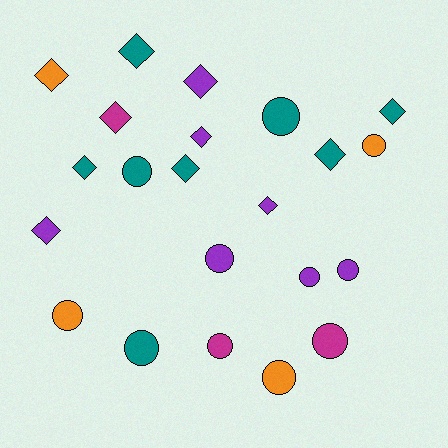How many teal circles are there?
There are 3 teal circles.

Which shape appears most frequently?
Circle, with 11 objects.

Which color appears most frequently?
Teal, with 8 objects.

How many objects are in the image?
There are 22 objects.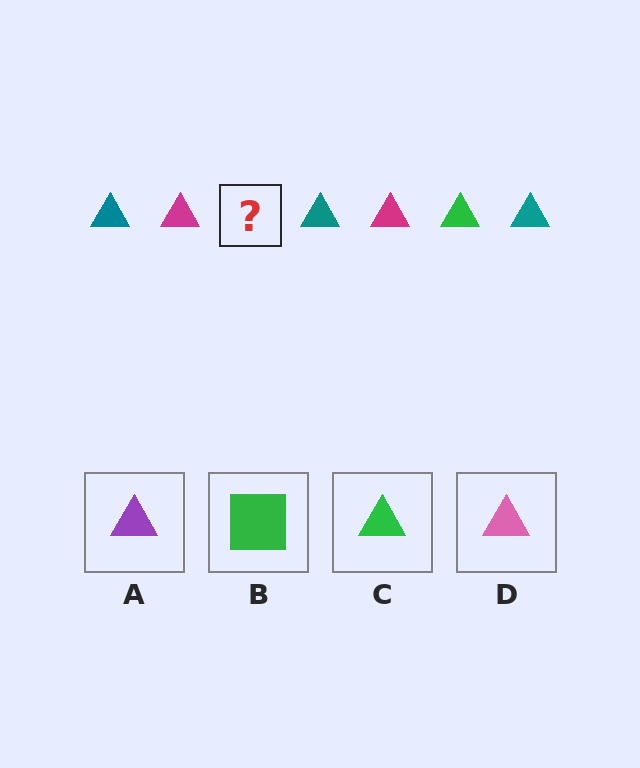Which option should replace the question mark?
Option C.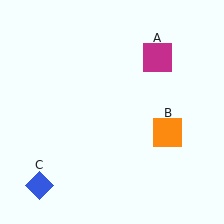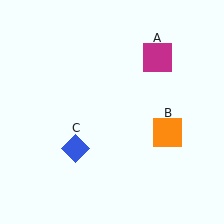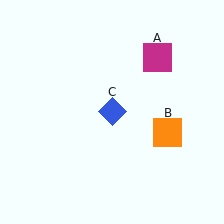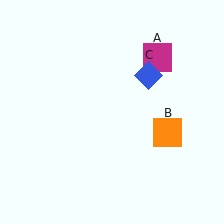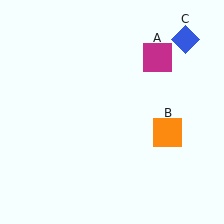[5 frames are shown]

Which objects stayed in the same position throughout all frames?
Magenta square (object A) and orange square (object B) remained stationary.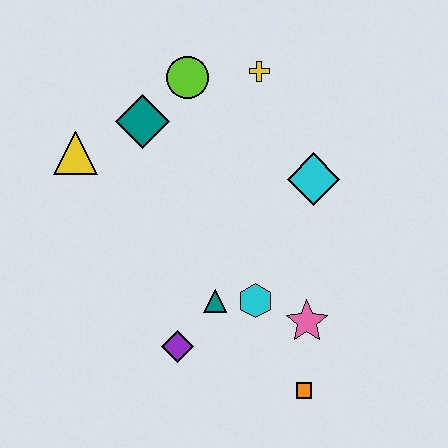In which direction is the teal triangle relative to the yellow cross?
The teal triangle is below the yellow cross.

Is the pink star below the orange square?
No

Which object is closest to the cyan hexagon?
The teal triangle is closest to the cyan hexagon.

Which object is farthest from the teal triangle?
The yellow cross is farthest from the teal triangle.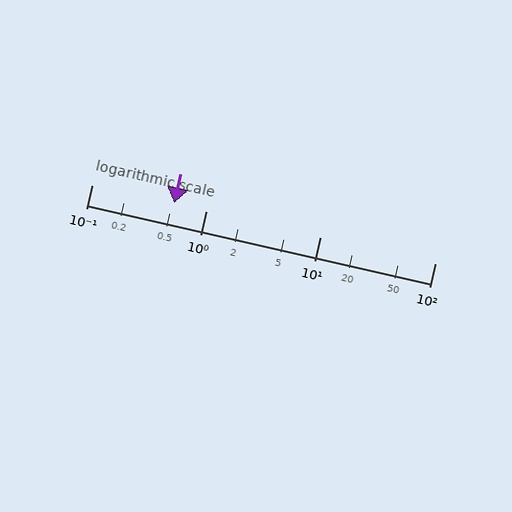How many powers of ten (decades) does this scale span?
The scale spans 3 decades, from 0.1 to 100.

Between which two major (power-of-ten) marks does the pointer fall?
The pointer is between 0.1 and 1.